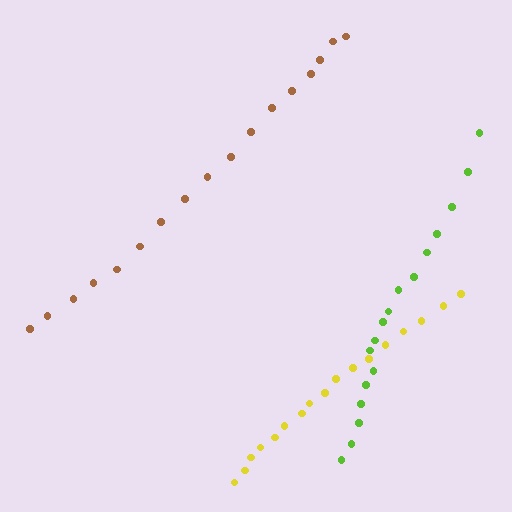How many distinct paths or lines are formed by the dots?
There are 3 distinct paths.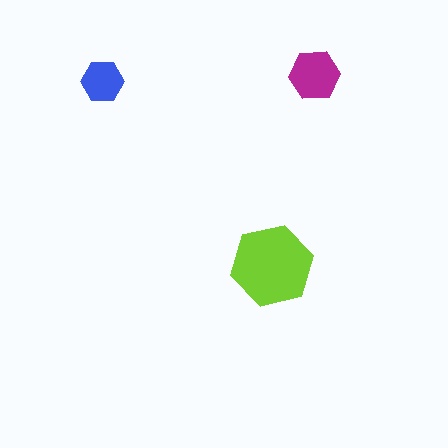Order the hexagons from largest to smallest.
the lime one, the magenta one, the blue one.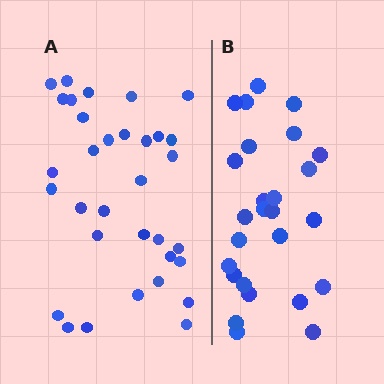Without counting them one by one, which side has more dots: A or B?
Region A (the left region) has more dots.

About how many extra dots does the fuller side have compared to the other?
Region A has roughly 8 or so more dots than region B.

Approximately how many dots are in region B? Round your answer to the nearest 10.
About 30 dots. (The exact count is 26, which rounds to 30.)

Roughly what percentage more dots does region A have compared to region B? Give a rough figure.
About 25% more.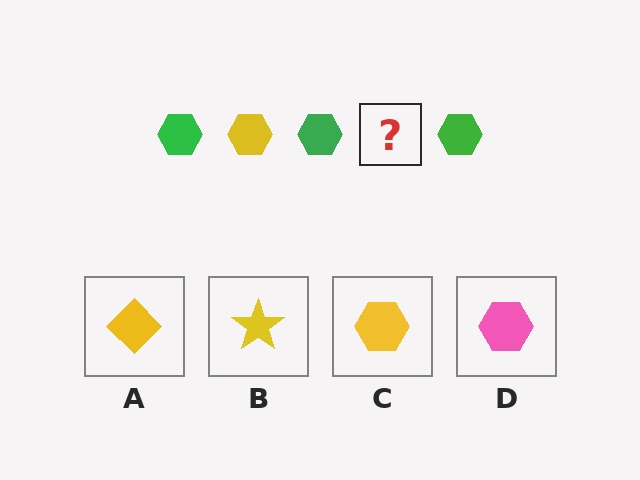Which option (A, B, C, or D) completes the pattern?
C.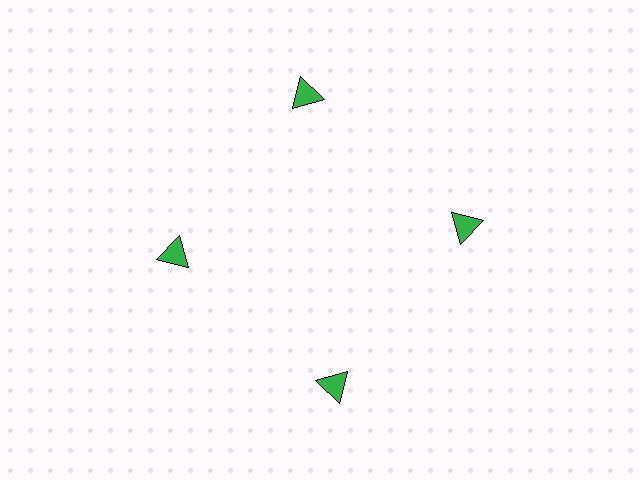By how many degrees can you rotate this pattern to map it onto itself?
The pattern maps onto itself every 90 degrees of rotation.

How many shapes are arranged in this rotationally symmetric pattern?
There are 4 shapes, arranged in 4 groups of 1.